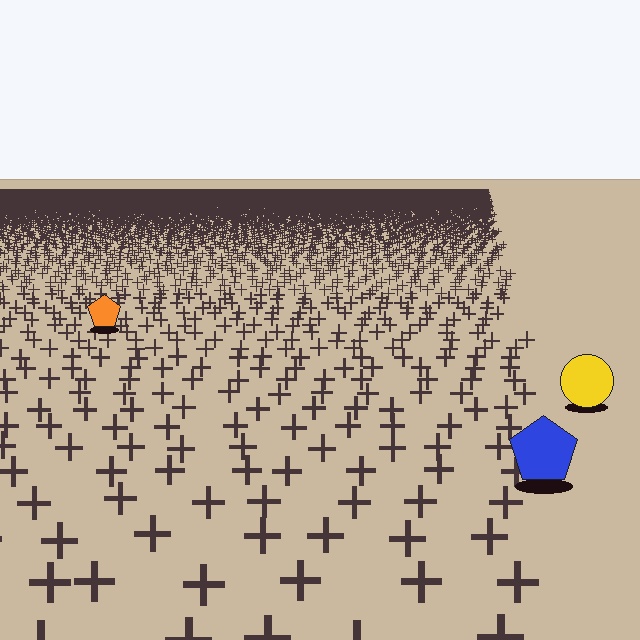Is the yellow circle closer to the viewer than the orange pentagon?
Yes. The yellow circle is closer — you can tell from the texture gradient: the ground texture is coarser near it.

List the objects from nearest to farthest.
From nearest to farthest: the blue pentagon, the yellow circle, the orange pentagon.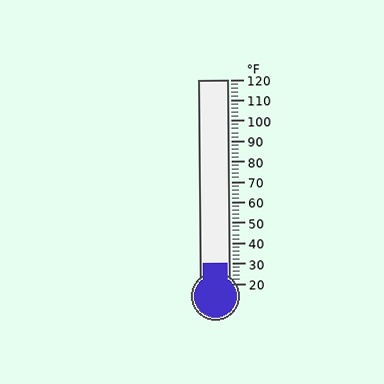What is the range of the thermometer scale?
The thermometer scale ranges from 20°F to 120°F.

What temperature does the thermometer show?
The thermometer shows approximately 30°F.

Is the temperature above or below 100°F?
The temperature is below 100°F.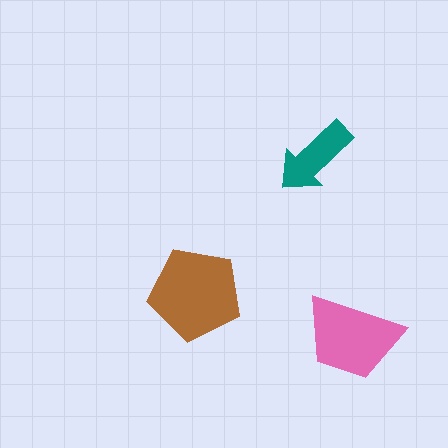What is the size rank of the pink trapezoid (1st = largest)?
2nd.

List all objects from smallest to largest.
The teal arrow, the pink trapezoid, the brown pentagon.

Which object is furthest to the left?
The brown pentagon is leftmost.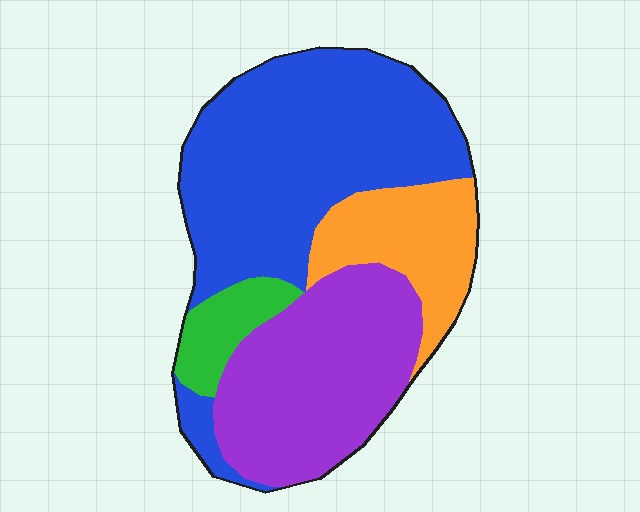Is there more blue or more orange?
Blue.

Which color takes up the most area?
Blue, at roughly 45%.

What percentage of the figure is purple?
Purple takes up about one third (1/3) of the figure.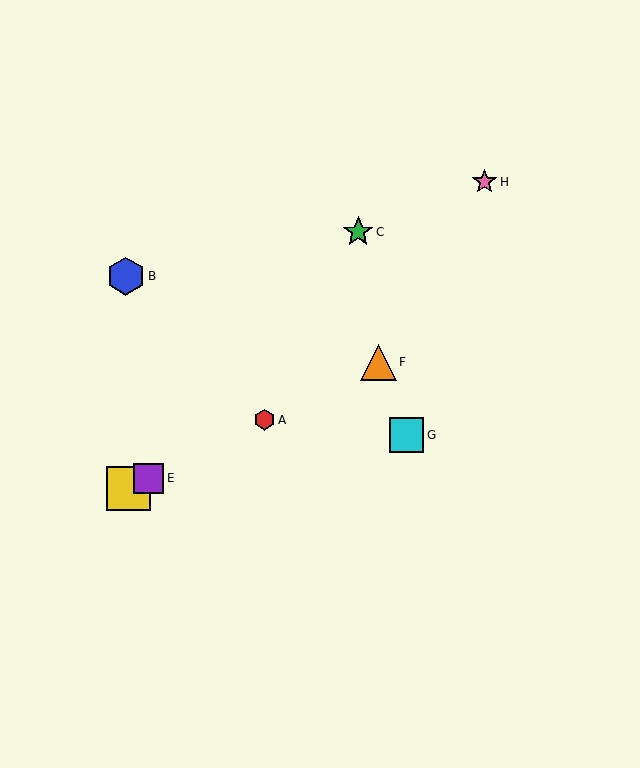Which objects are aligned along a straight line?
Objects A, D, E, F are aligned along a straight line.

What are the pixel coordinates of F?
Object F is at (378, 362).